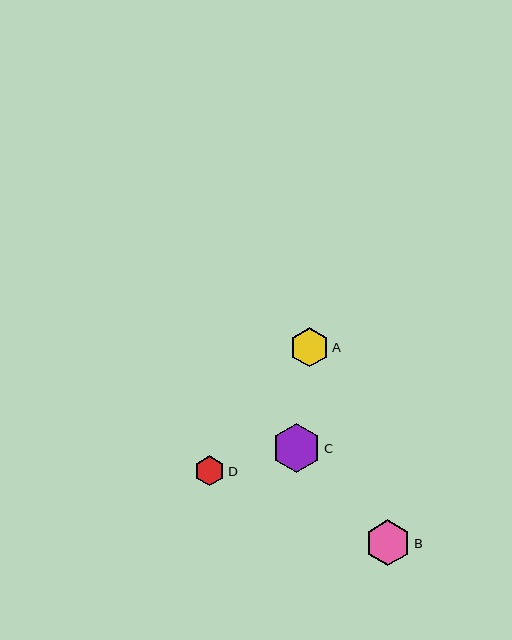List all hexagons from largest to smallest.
From largest to smallest: C, B, A, D.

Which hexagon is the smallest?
Hexagon D is the smallest with a size of approximately 30 pixels.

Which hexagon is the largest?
Hexagon C is the largest with a size of approximately 49 pixels.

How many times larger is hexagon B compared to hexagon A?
Hexagon B is approximately 1.2 times the size of hexagon A.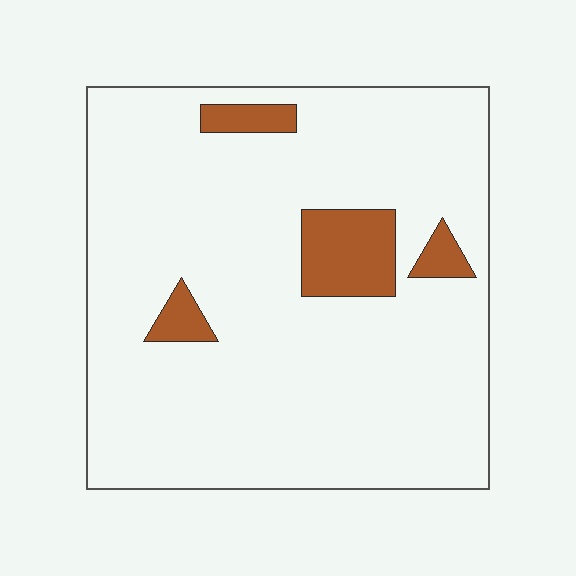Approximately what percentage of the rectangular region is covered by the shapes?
Approximately 10%.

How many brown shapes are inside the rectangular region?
4.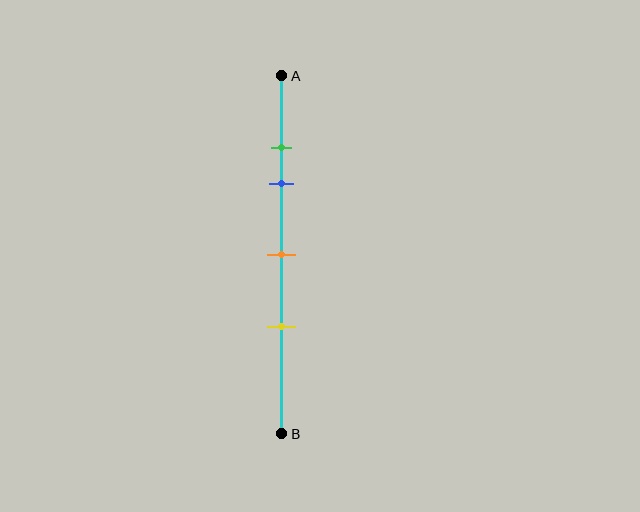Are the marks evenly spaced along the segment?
No, the marks are not evenly spaced.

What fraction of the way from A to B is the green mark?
The green mark is approximately 20% (0.2) of the way from A to B.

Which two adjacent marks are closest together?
The green and blue marks are the closest adjacent pair.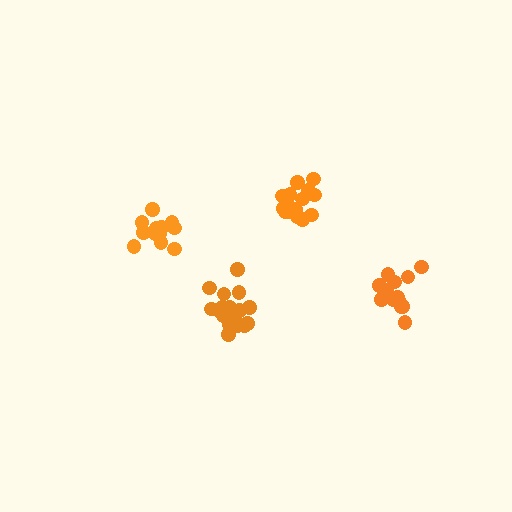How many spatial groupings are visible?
There are 4 spatial groupings.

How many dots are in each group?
Group 1: 12 dots, Group 2: 17 dots, Group 3: 15 dots, Group 4: 18 dots (62 total).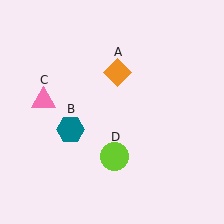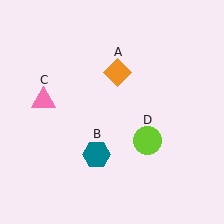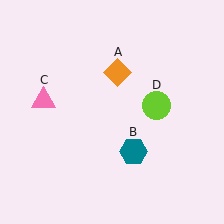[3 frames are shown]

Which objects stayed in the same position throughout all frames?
Orange diamond (object A) and pink triangle (object C) remained stationary.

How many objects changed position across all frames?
2 objects changed position: teal hexagon (object B), lime circle (object D).